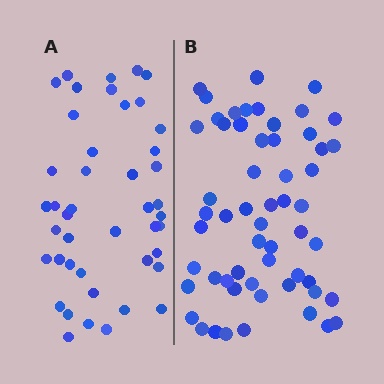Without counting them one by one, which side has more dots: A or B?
Region B (the right region) has more dots.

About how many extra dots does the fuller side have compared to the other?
Region B has approximately 15 more dots than region A.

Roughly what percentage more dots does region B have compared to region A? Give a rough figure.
About 30% more.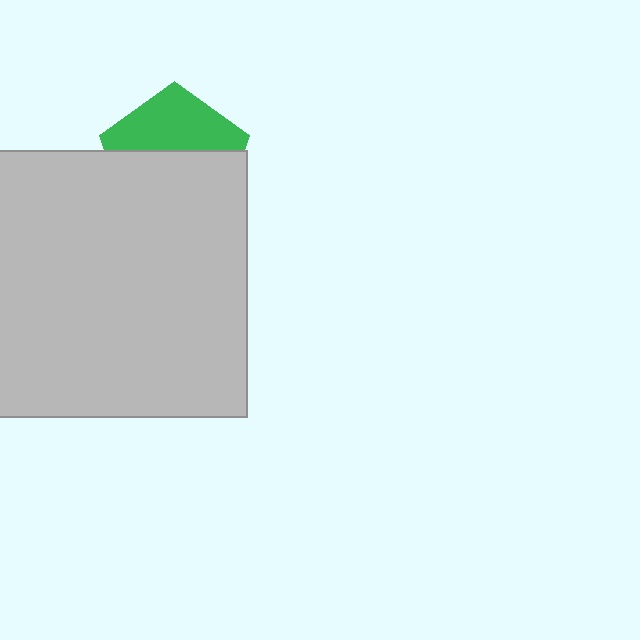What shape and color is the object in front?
The object in front is a light gray square.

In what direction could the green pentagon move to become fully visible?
The green pentagon could move up. That would shift it out from behind the light gray square entirely.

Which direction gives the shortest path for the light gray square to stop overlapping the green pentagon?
Moving down gives the shortest separation.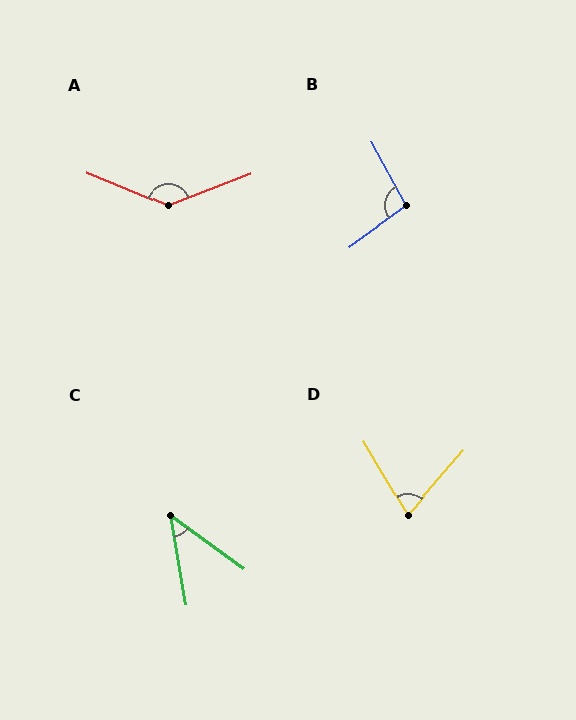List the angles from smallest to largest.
C (45°), D (72°), B (97°), A (137°).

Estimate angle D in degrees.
Approximately 72 degrees.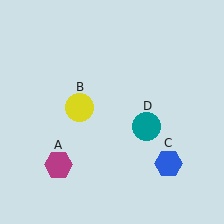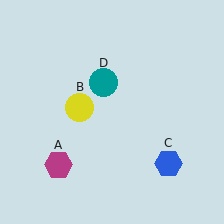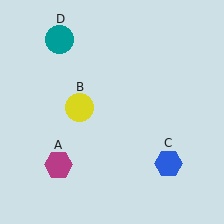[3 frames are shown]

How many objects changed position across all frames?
1 object changed position: teal circle (object D).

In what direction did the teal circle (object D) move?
The teal circle (object D) moved up and to the left.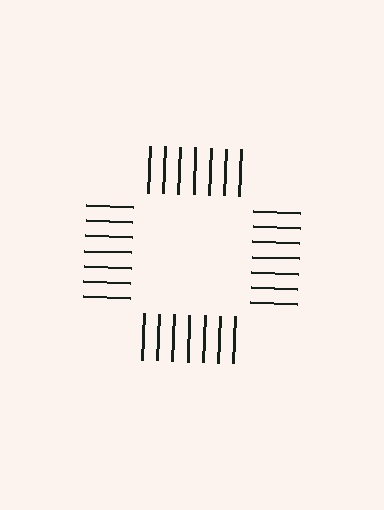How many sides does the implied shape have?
4 sides — the line-ends trace a square.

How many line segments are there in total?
28 — 7 along each of the 4 edges.